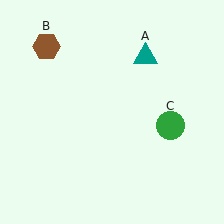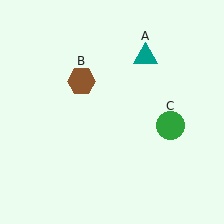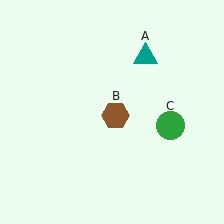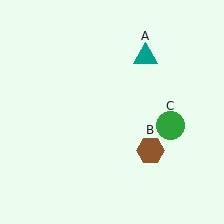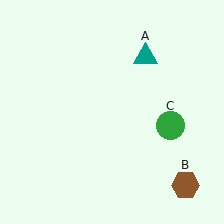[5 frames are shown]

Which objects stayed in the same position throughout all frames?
Teal triangle (object A) and green circle (object C) remained stationary.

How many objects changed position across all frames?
1 object changed position: brown hexagon (object B).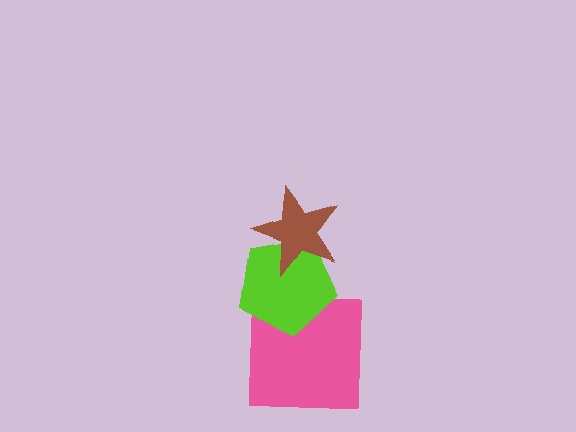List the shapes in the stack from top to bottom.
From top to bottom: the brown star, the lime pentagon, the pink square.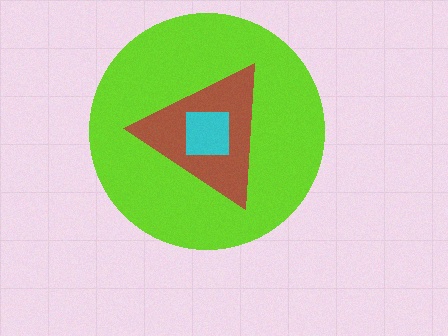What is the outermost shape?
The lime circle.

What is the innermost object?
The cyan square.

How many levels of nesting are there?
3.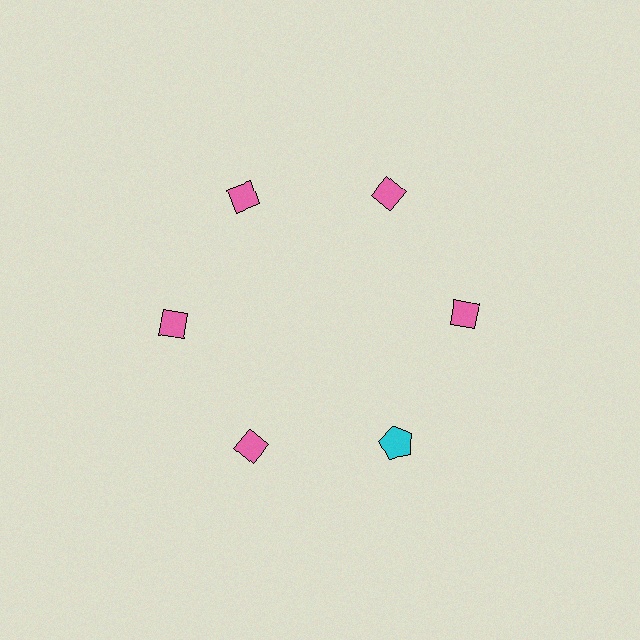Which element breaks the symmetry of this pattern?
The cyan pentagon at roughly the 5 o'clock position breaks the symmetry. All other shapes are pink diamonds.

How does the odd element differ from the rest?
It differs in both color (cyan instead of pink) and shape (pentagon instead of diamond).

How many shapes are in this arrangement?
There are 6 shapes arranged in a ring pattern.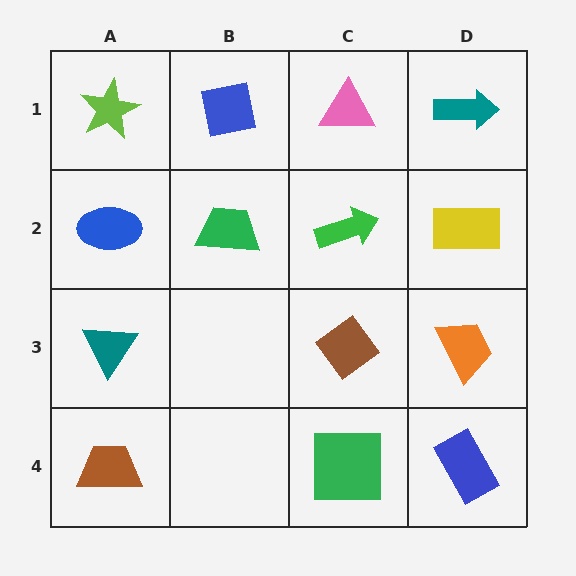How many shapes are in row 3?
3 shapes.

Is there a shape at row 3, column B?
No, that cell is empty.